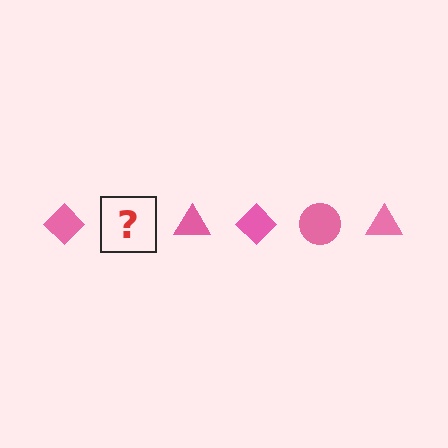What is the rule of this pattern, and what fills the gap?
The rule is that the pattern cycles through diamond, circle, triangle shapes in pink. The gap should be filled with a pink circle.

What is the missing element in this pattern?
The missing element is a pink circle.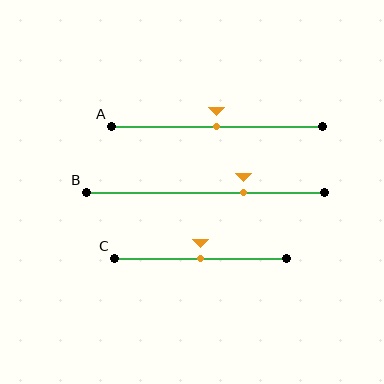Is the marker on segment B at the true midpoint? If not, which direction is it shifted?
No, the marker on segment B is shifted to the right by about 16% of the segment length.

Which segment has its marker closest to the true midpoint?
Segment A has its marker closest to the true midpoint.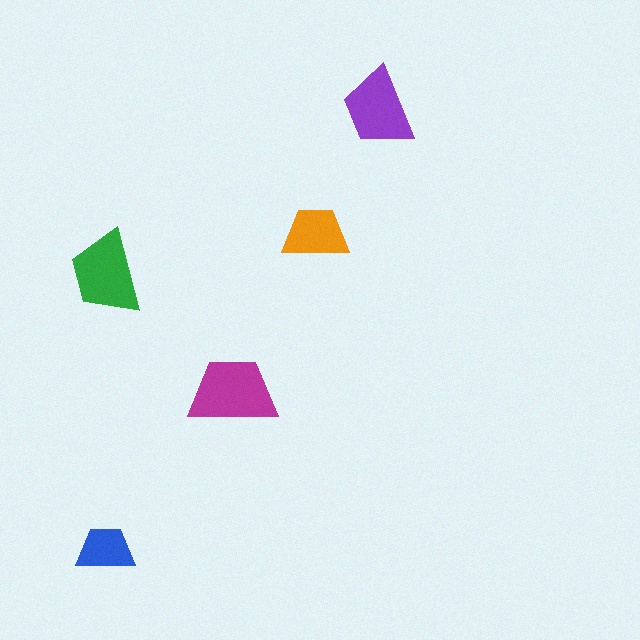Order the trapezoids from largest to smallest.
the magenta one, the green one, the purple one, the orange one, the blue one.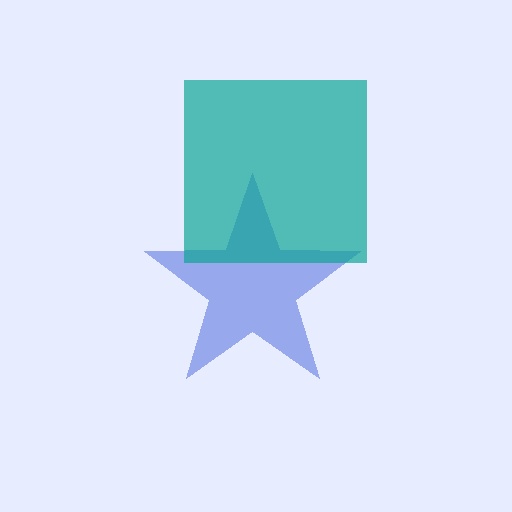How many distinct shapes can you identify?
There are 2 distinct shapes: a blue star, a teal square.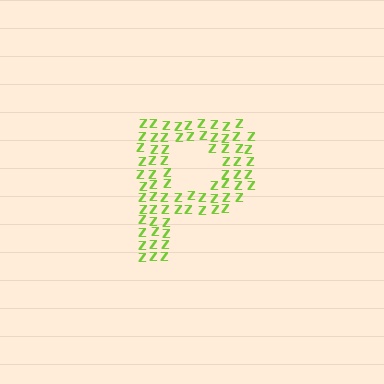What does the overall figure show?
The overall figure shows the letter P.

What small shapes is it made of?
It is made of small letter Z's.